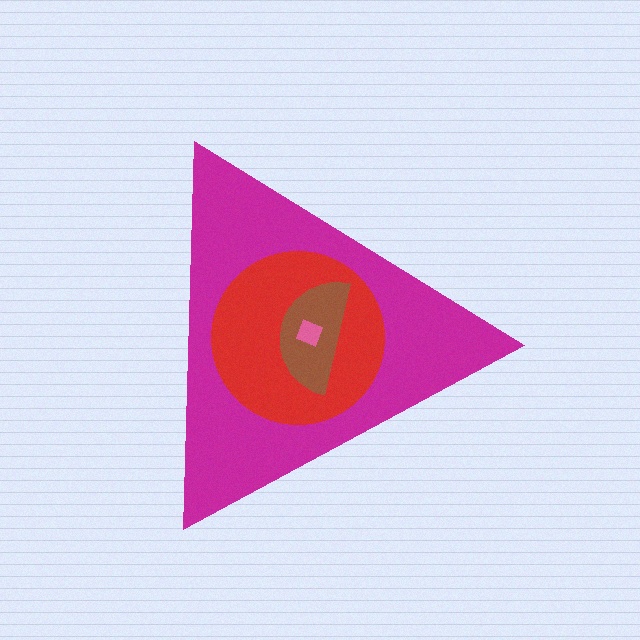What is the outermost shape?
The magenta triangle.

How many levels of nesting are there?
4.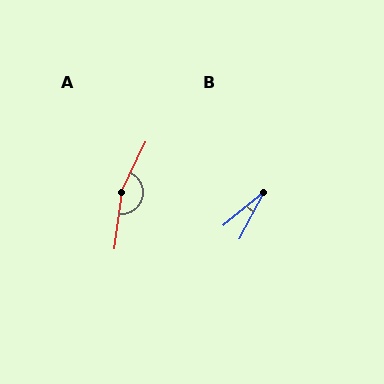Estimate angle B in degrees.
Approximately 23 degrees.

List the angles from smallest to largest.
B (23°), A (162°).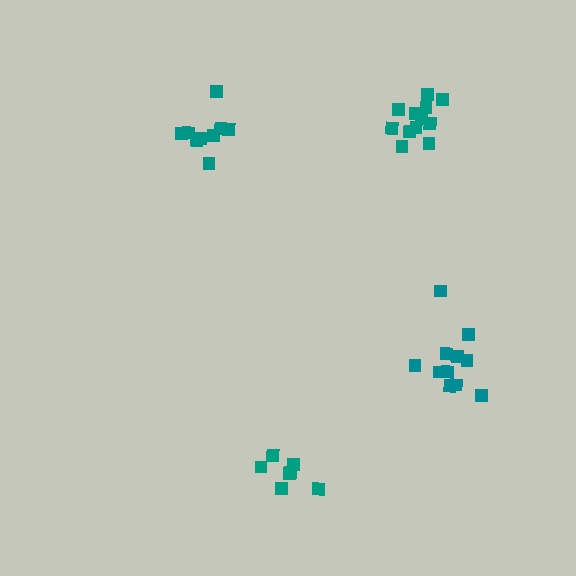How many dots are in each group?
Group 1: 12 dots, Group 2: 11 dots, Group 3: 7 dots, Group 4: 9 dots (39 total).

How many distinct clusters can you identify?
There are 4 distinct clusters.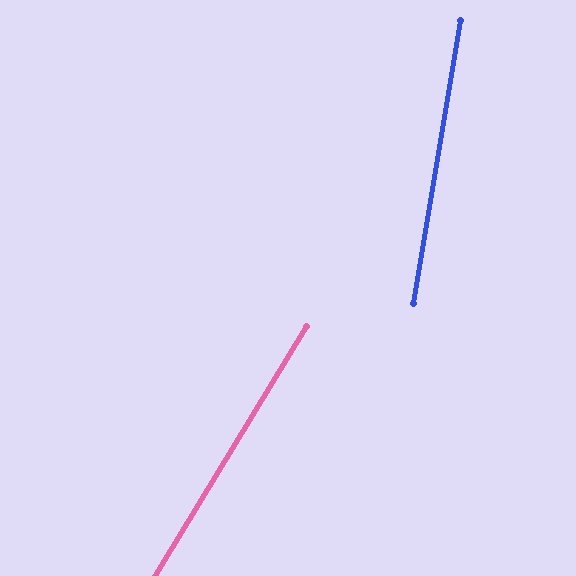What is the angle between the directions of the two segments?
Approximately 22 degrees.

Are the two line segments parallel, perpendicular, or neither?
Neither parallel nor perpendicular — they differ by about 22°.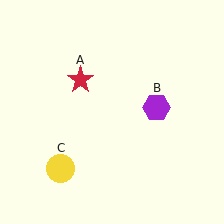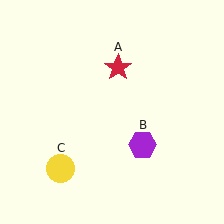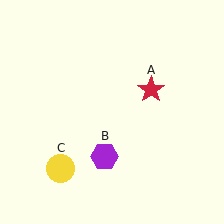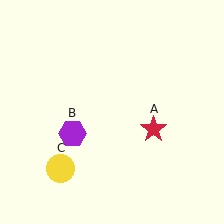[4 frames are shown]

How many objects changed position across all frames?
2 objects changed position: red star (object A), purple hexagon (object B).